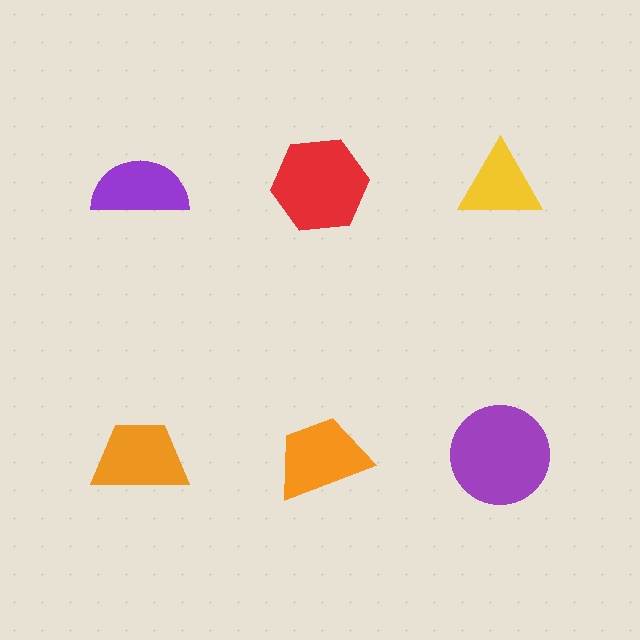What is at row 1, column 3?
A yellow triangle.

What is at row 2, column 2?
An orange trapezoid.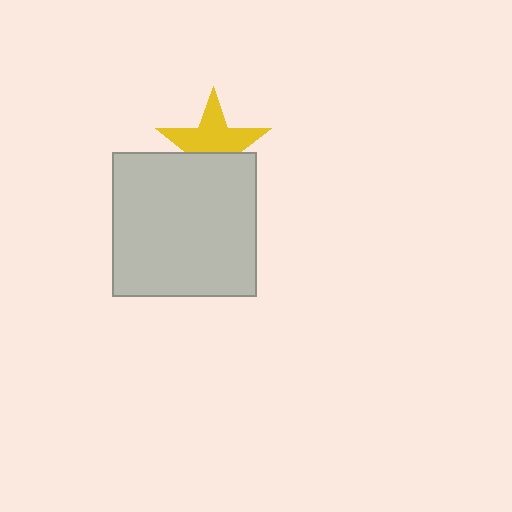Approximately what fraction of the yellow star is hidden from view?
Roughly 40% of the yellow star is hidden behind the light gray square.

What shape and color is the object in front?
The object in front is a light gray square.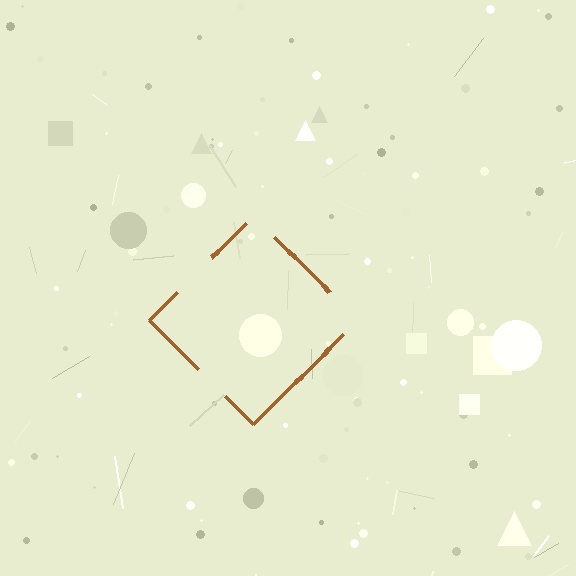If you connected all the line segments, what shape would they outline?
They would outline a diamond.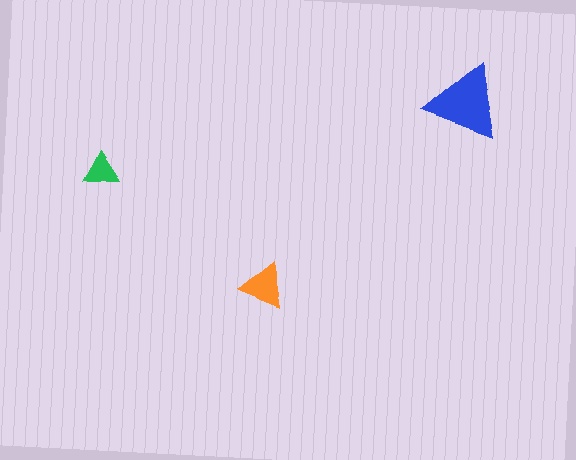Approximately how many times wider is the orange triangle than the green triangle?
About 1.5 times wider.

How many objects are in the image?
There are 3 objects in the image.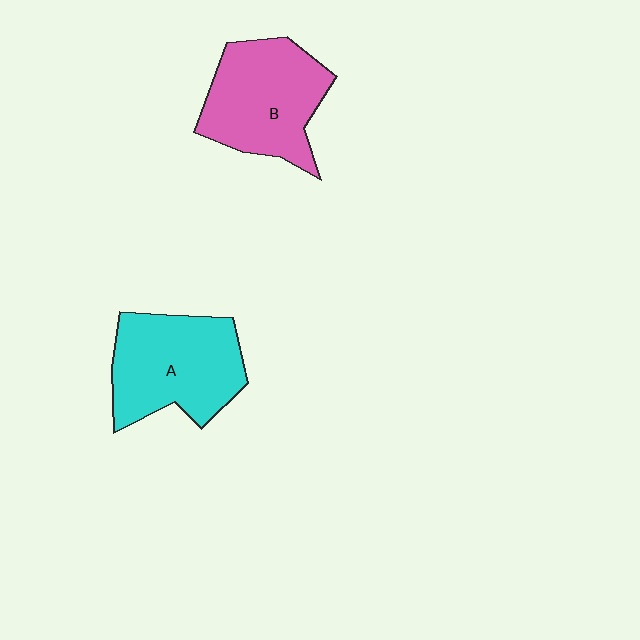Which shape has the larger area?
Shape A (cyan).